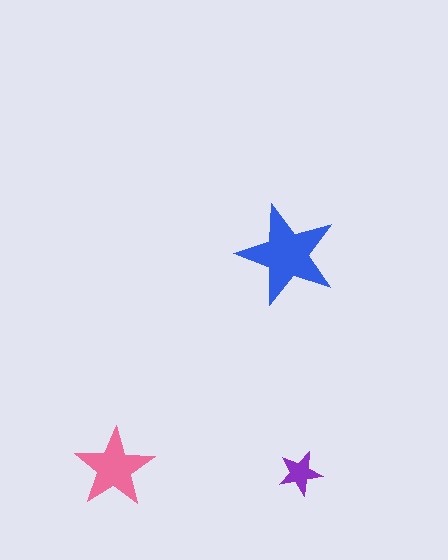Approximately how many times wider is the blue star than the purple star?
About 2.5 times wider.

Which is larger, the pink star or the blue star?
The blue one.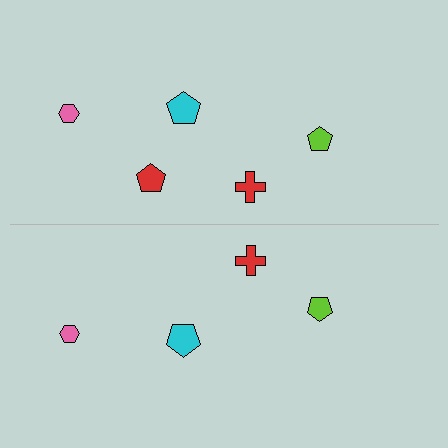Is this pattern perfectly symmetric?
No, the pattern is not perfectly symmetric. A red pentagon is missing from the bottom side.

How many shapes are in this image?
There are 9 shapes in this image.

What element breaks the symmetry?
A red pentagon is missing from the bottom side.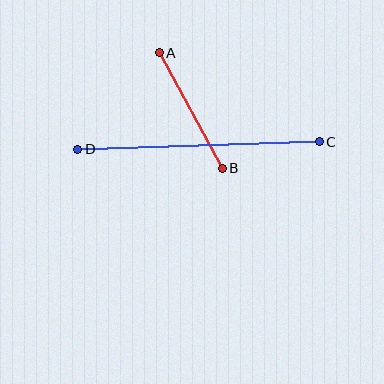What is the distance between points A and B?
The distance is approximately 131 pixels.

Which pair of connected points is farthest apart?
Points C and D are farthest apart.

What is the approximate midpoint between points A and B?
The midpoint is at approximately (191, 111) pixels.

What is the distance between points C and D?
The distance is approximately 242 pixels.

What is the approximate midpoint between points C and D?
The midpoint is at approximately (199, 146) pixels.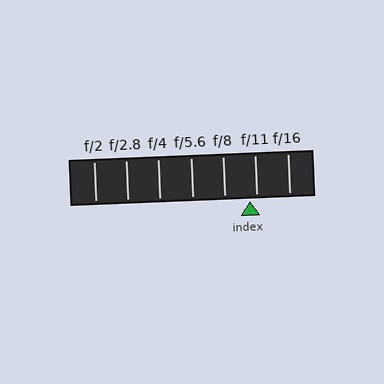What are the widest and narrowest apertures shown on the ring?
The widest aperture shown is f/2 and the narrowest is f/16.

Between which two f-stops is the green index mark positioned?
The index mark is between f/8 and f/11.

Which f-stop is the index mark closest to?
The index mark is closest to f/11.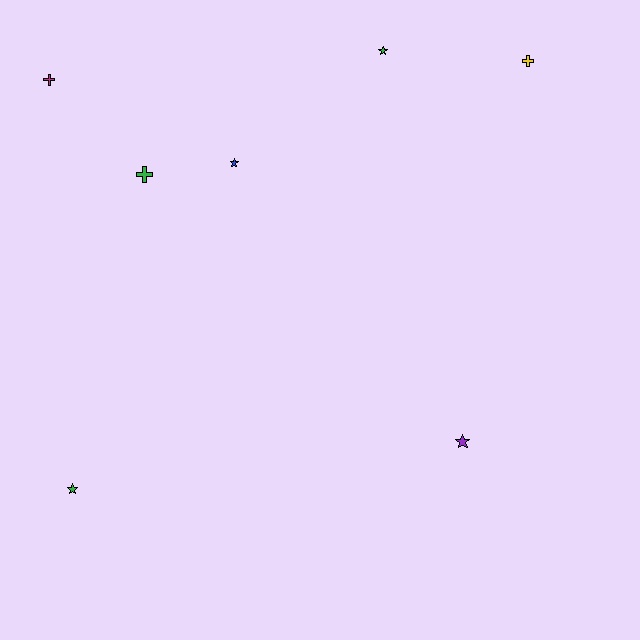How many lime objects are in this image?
There are no lime objects.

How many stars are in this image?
There are 4 stars.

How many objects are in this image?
There are 7 objects.